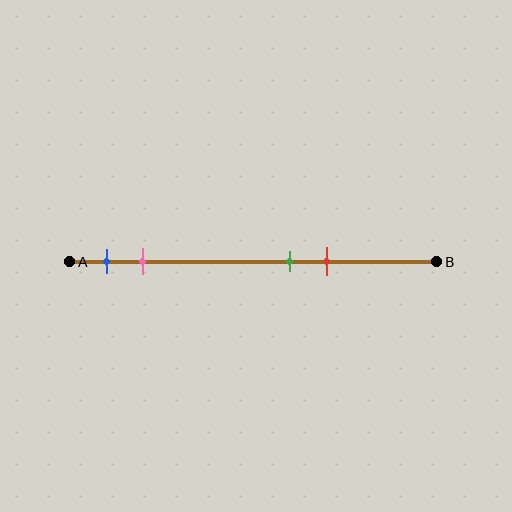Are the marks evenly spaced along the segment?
No, the marks are not evenly spaced.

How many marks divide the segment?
There are 4 marks dividing the segment.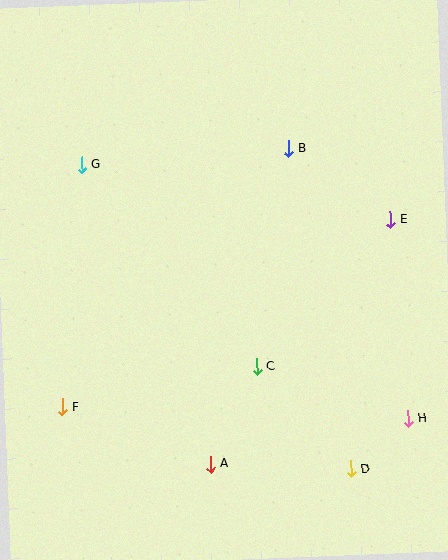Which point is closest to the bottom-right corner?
Point D is closest to the bottom-right corner.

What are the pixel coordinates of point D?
Point D is at (351, 469).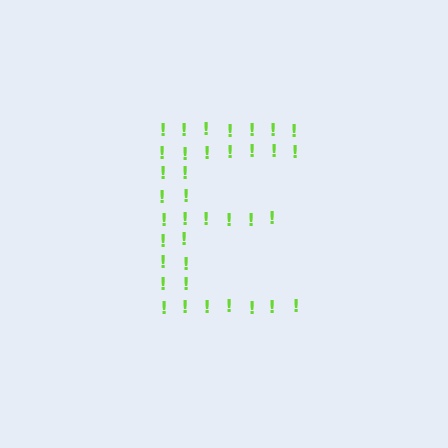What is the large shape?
The large shape is the letter E.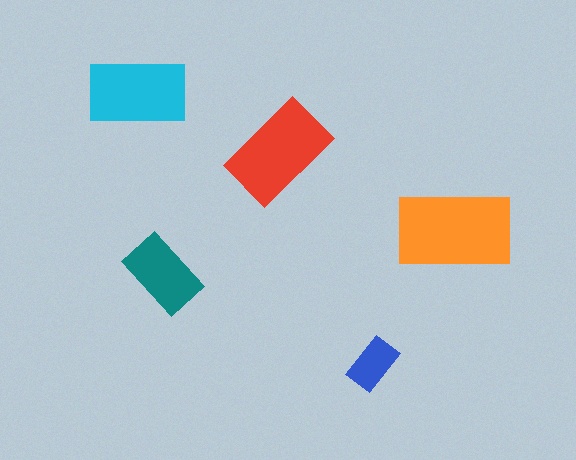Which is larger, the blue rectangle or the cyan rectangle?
The cyan one.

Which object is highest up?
The cyan rectangle is topmost.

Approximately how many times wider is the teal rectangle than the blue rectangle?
About 1.5 times wider.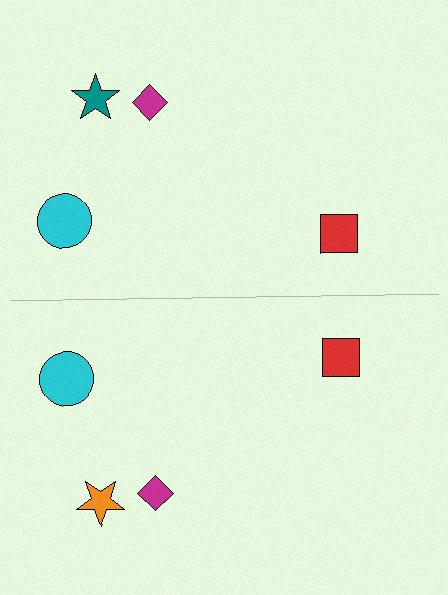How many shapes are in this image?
There are 8 shapes in this image.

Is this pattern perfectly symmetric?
No, the pattern is not perfectly symmetric. The orange star on the bottom side breaks the symmetry — its mirror counterpart is teal.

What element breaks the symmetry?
The orange star on the bottom side breaks the symmetry — its mirror counterpart is teal.